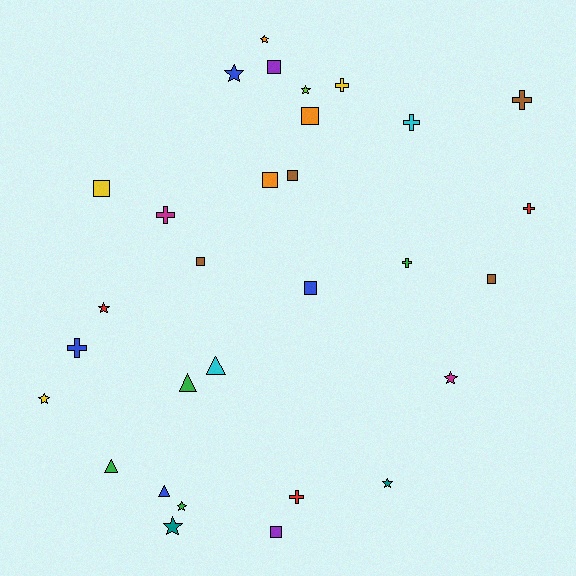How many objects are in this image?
There are 30 objects.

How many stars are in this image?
There are 9 stars.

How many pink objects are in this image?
There are no pink objects.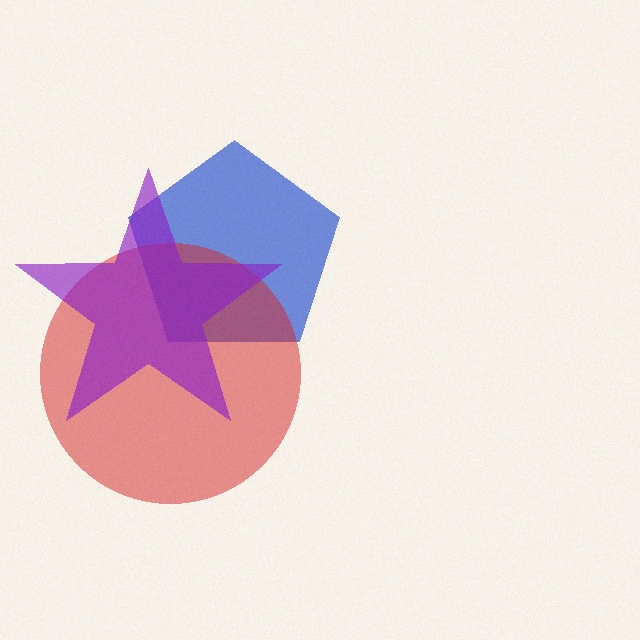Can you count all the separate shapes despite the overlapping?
Yes, there are 3 separate shapes.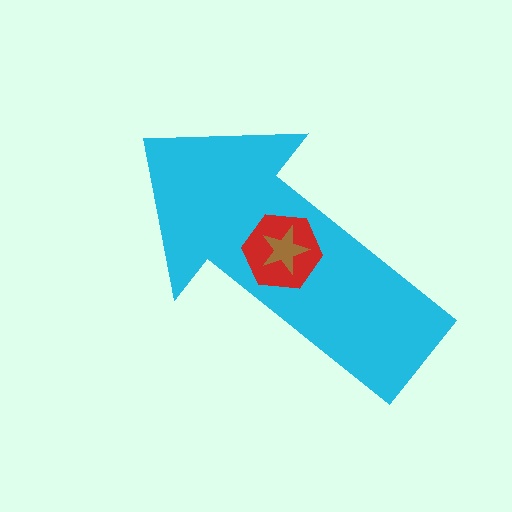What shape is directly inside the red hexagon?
The brown star.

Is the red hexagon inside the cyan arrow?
Yes.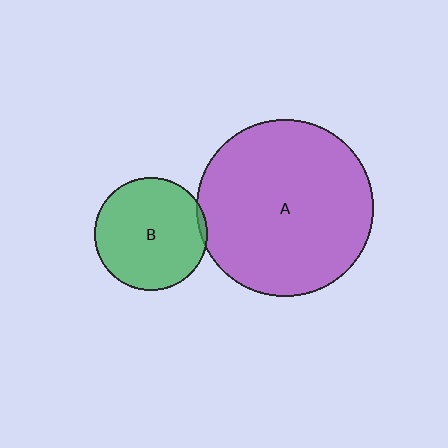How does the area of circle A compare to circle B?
Approximately 2.4 times.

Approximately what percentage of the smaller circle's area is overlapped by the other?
Approximately 5%.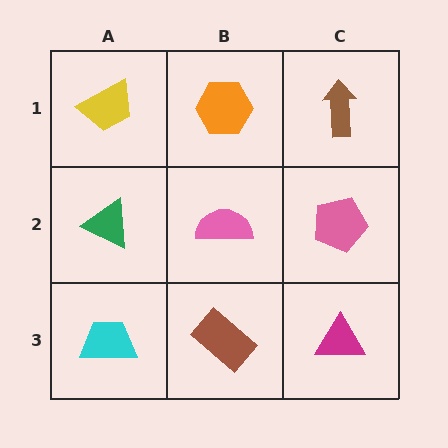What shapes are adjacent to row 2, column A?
A yellow trapezoid (row 1, column A), a cyan trapezoid (row 3, column A), a pink semicircle (row 2, column B).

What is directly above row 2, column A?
A yellow trapezoid.